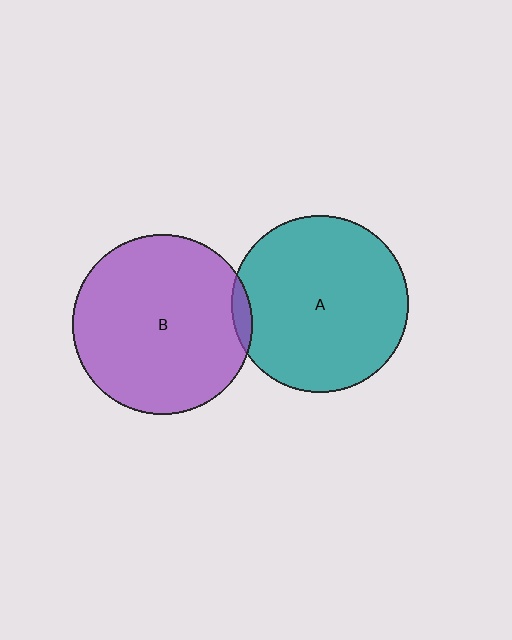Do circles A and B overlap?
Yes.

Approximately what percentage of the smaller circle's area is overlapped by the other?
Approximately 5%.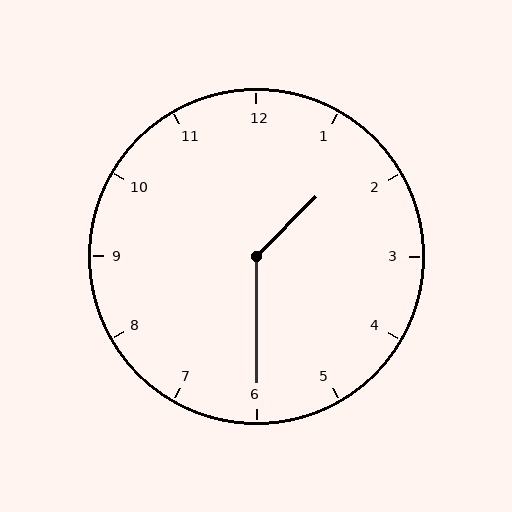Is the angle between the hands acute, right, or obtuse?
It is obtuse.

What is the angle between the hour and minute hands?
Approximately 135 degrees.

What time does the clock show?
1:30.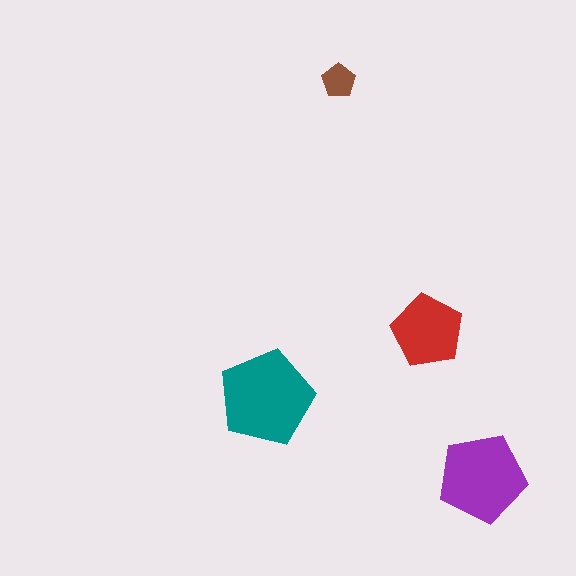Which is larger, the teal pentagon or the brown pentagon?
The teal one.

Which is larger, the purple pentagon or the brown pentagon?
The purple one.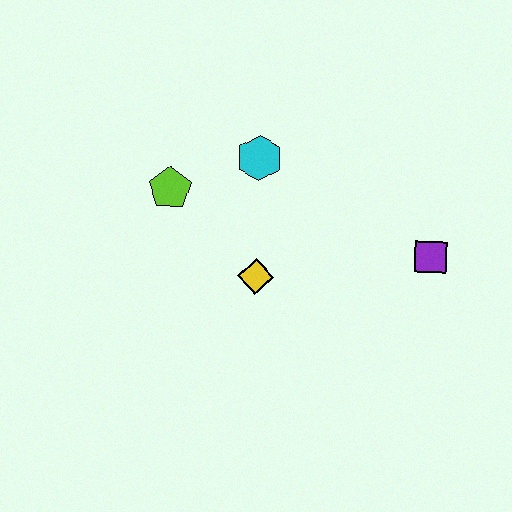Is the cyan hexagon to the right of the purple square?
No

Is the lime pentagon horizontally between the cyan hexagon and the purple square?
No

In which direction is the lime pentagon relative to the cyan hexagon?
The lime pentagon is to the left of the cyan hexagon.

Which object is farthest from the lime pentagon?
The purple square is farthest from the lime pentagon.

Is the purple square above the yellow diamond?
Yes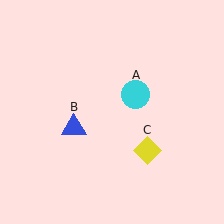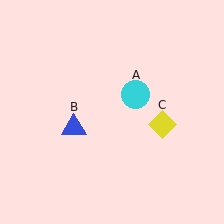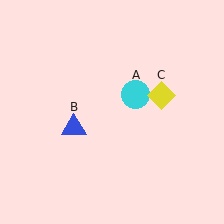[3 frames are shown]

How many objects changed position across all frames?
1 object changed position: yellow diamond (object C).